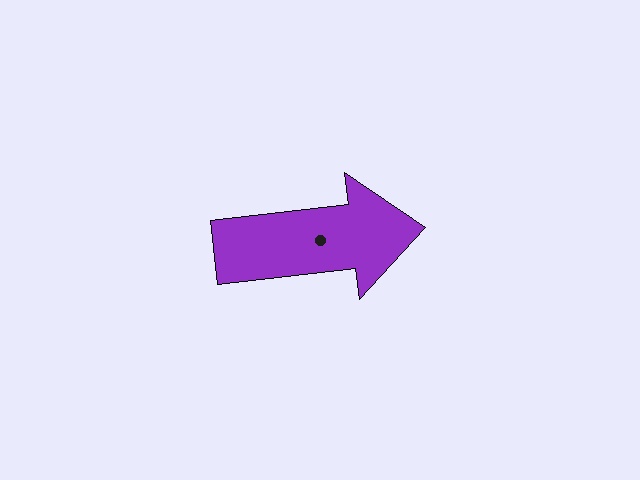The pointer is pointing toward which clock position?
Roughly 3 o'clock.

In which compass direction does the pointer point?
East.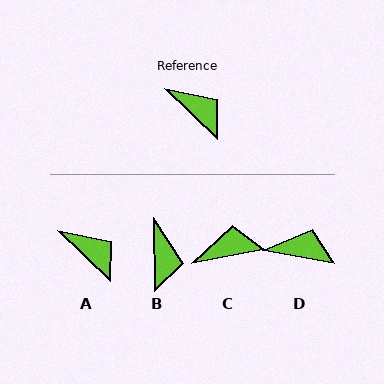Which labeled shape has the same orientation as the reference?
A.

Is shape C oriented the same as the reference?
No, it is off by about 55 degrees.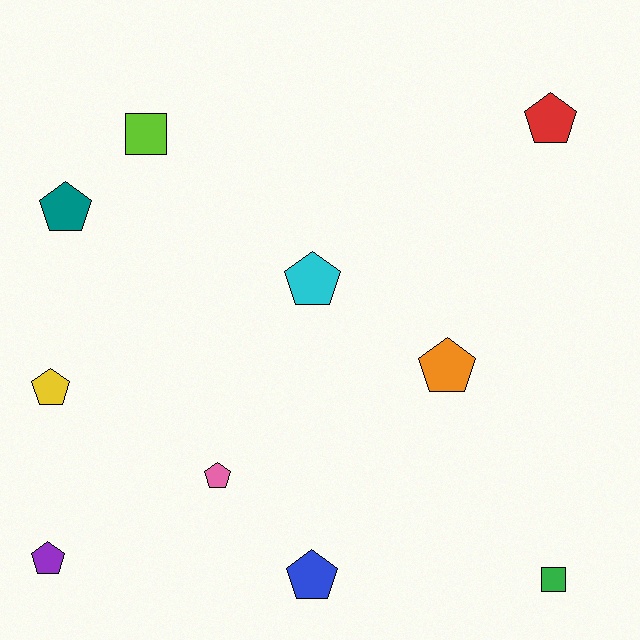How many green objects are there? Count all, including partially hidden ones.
There is 1 green object.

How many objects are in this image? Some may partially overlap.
There are 10 objects.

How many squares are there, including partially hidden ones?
There are 2 squares.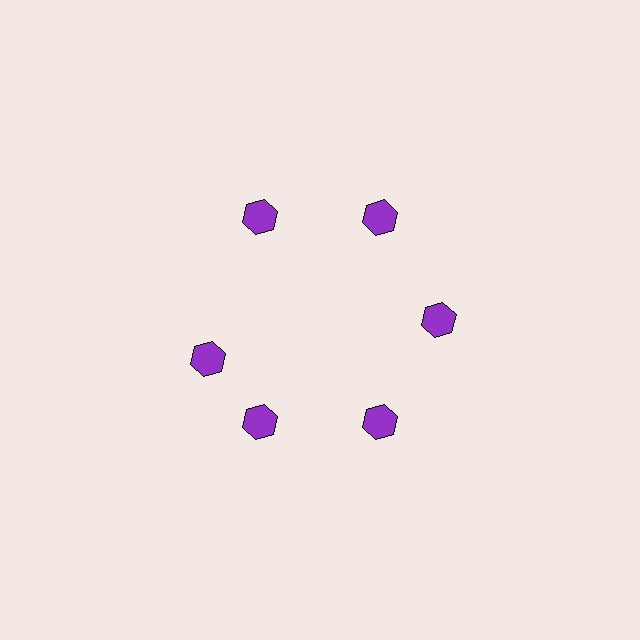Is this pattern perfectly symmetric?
No. The 6 purple hexagons are arranged in a ring, but one element near the 9 o'clock position is rotated out of alignment along the ring, breaking the 6-fold rotational symmetry.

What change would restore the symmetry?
The symmetry would be restored by rotating it back into even spacing with its neighbors so that all 6 hexagons sit at equal angles and equal distance from the center.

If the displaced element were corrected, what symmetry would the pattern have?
It would have 6-fold rotational symmetry — the pattern would map onto itself every 60 degrees.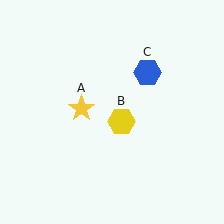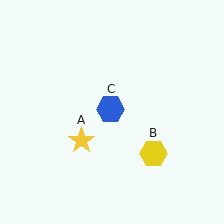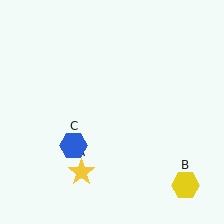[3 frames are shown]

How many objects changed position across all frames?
3 objects changed position: yellow star (object A), yellow hexagon (object B), blue hexagon (object C).